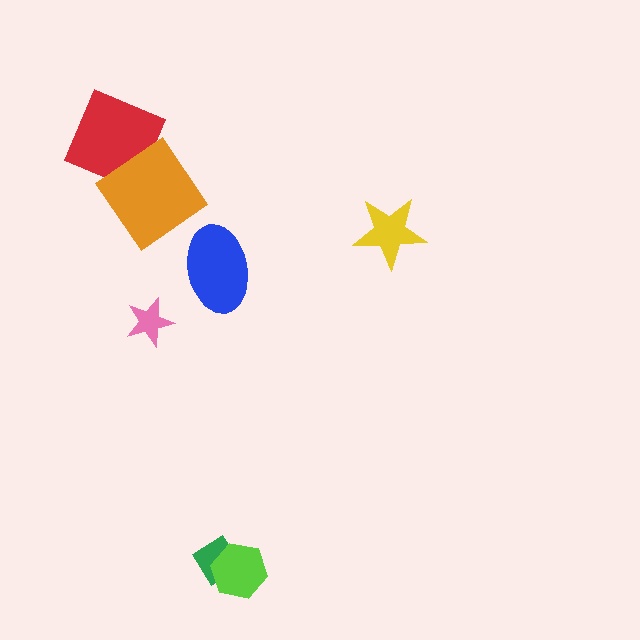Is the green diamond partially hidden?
Yes, it is partially covered by another shape.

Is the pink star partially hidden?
No, no other shape covers it.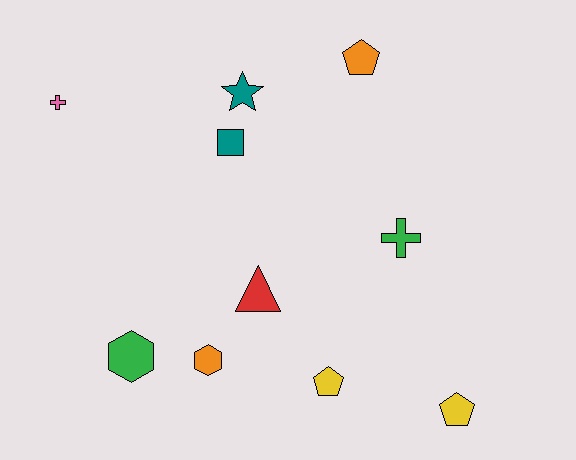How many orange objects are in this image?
There are 2 orange objects.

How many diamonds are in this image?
There are no diamonds.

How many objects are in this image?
There are 10 objects.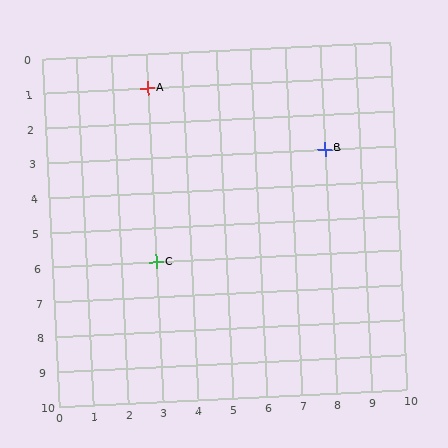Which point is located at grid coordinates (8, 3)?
Point B is at (8, 3).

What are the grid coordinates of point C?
Point C is at grid coordinates (3, 6).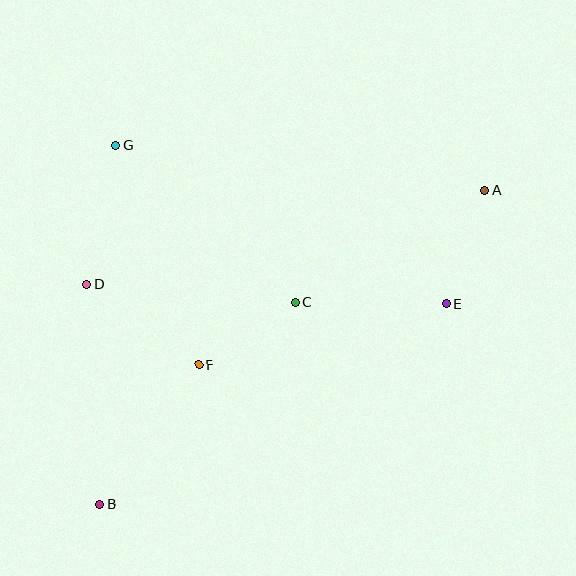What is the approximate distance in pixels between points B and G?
The distance between B and G is approximately 358 pixels.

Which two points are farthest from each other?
Points A and B are farthest from each other.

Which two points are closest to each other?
Points C and F are closest to each other.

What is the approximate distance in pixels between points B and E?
The distance between B and E is approximately 400 pixels.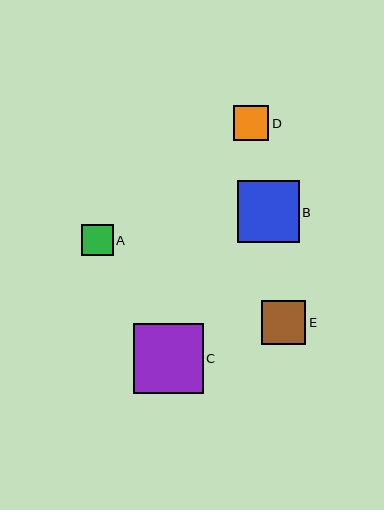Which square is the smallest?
Square A is the smallest with a size of approximately 32 pixels.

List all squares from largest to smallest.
From largest to smallest: C, B, E, D, A.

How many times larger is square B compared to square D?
Square B is approximately 1.7 times the size of square D.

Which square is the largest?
Square C is the largest with a size of approximately 70 pixels.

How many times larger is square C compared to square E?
Square C is approximately 1.6 times the size of square E.